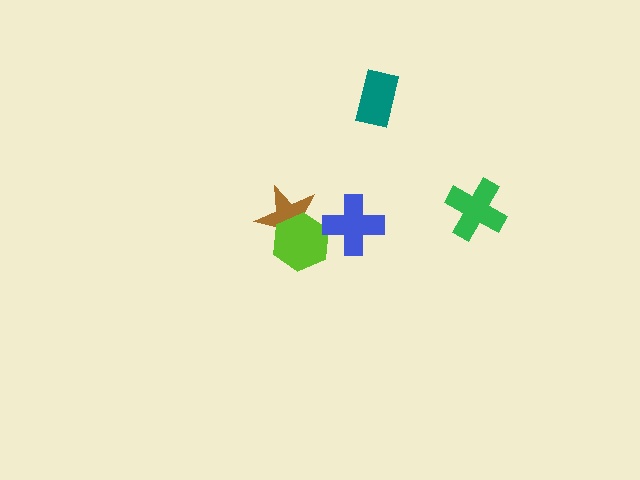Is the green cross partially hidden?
No, no other shape covers it.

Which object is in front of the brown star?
The lime hexagon is in front of the brown star.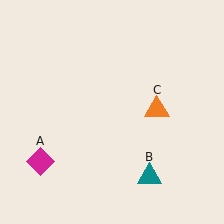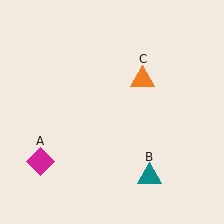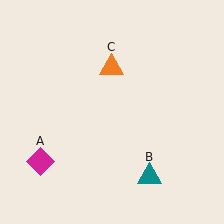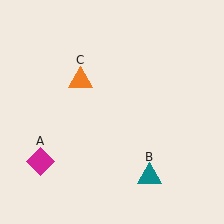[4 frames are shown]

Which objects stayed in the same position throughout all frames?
Magenta diamond (object A) and teal triangle (object B) remained stationary.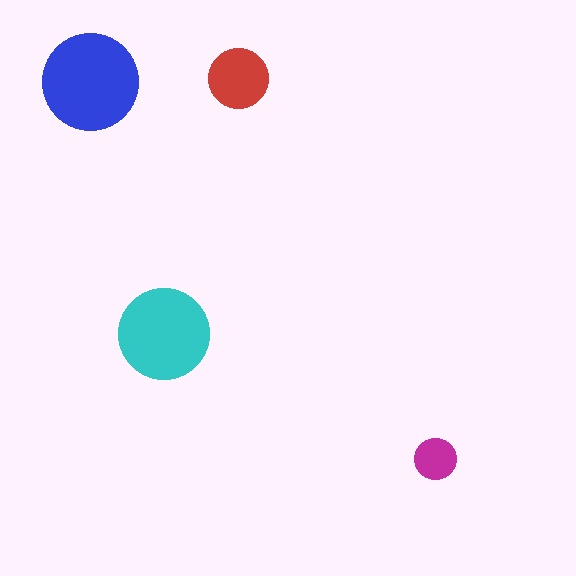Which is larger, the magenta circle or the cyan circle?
The cyan one.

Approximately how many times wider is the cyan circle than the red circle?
About 1.5 times wider.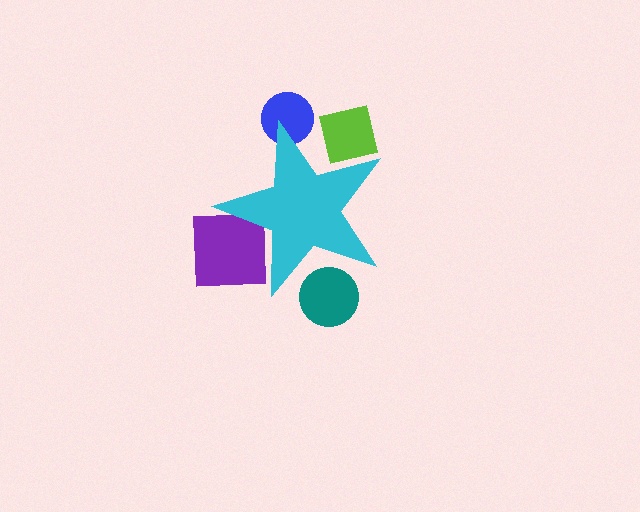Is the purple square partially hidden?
Yes, the purple square is partially hidden behind the cyan star.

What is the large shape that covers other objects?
A cyan star.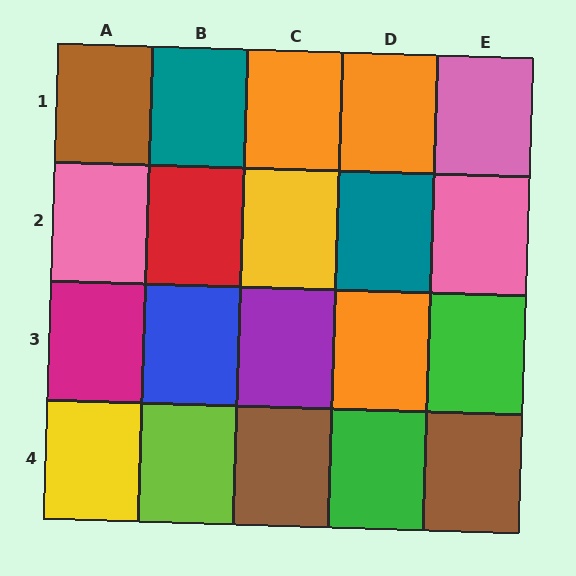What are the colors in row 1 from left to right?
Brown, teal, orange, orange, pink.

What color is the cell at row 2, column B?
Red.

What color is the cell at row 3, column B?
Blue.